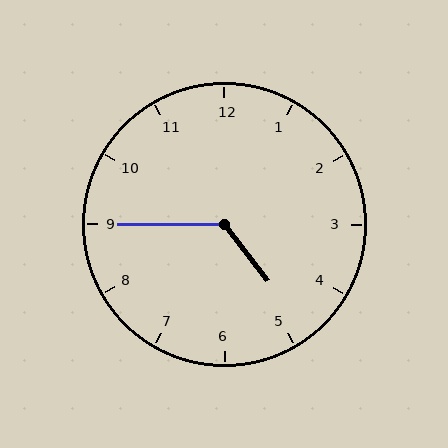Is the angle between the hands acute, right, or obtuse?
It is obtuse.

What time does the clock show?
4:45.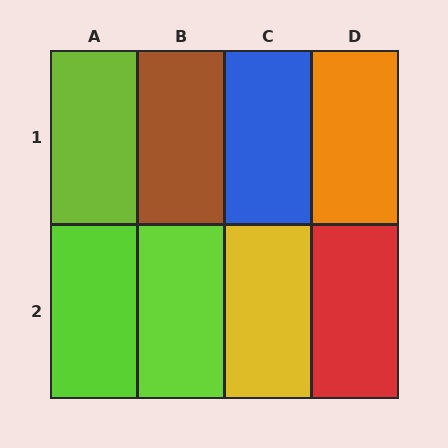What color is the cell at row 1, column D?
Orange.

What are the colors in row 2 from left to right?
Lime, lime, yellow, red.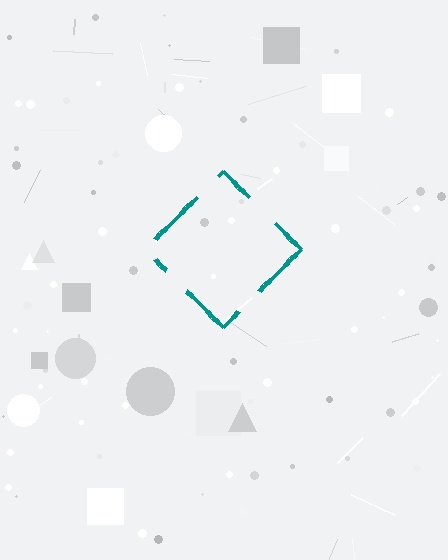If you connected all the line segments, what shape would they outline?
They would outline a diamond.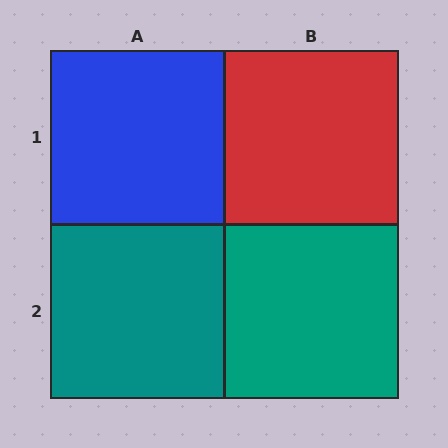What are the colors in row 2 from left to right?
Teal, teal.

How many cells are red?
1 cell is red.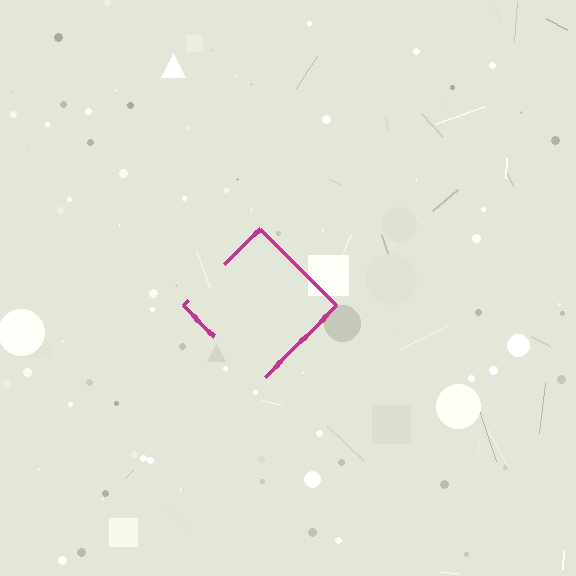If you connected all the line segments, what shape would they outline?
They would outline a diamond.